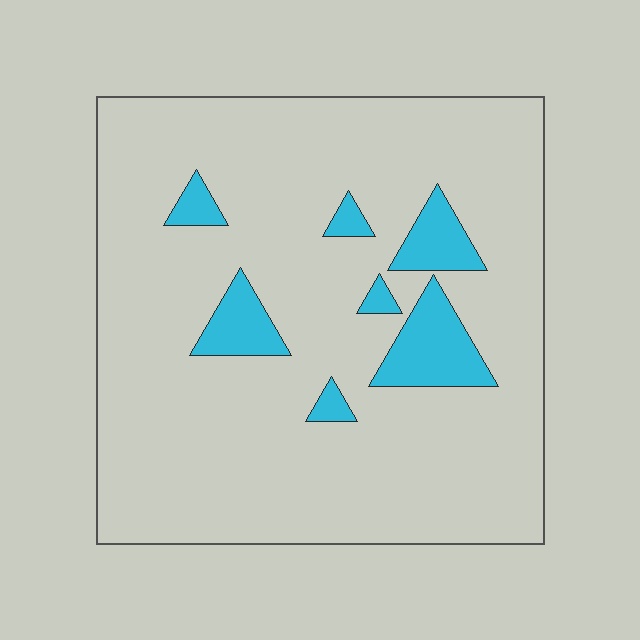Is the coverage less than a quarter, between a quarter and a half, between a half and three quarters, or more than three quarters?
Less than a quarter.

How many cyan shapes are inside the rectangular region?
7.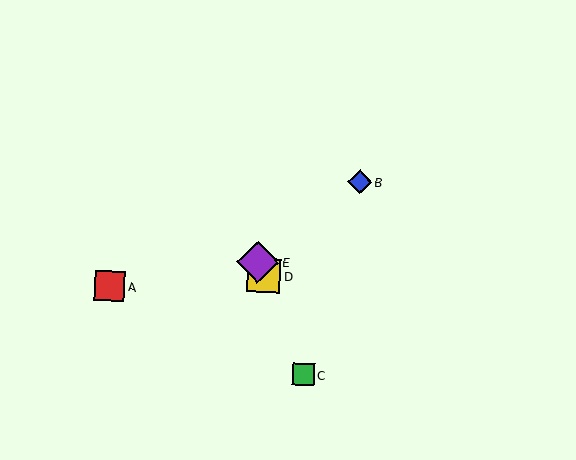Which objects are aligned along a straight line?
Objects C, D, E are aligned along a straight line.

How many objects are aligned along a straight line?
3 objects (C, D, E) are aligned along a straight line.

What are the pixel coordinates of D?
Object D is at (264, 276).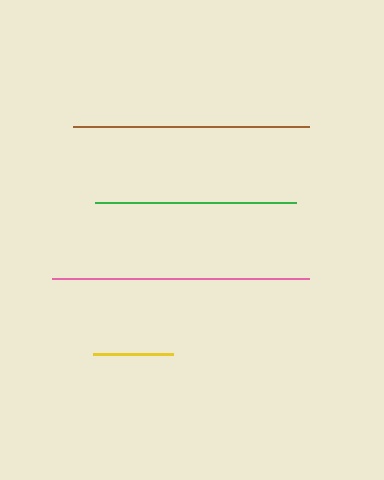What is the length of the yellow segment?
The yellow segment is approximately 80 pixels long.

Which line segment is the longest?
The pink line is the longest at approximately 257 pixels.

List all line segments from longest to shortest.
From longest to shortest: pink, brown, green, yellow.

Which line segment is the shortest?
The yellow line is the shortest at approximately 80 pixels.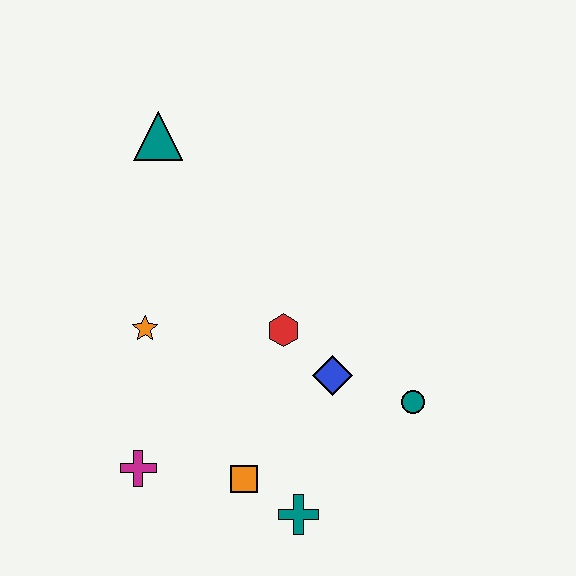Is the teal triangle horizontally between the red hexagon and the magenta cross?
Yes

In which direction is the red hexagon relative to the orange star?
The red hexagon is to the right of the orange star.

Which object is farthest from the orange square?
The teal triangle is farthest from the orange square.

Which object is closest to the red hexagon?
The blue diamond is closest to the red hexagon.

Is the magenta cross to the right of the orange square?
No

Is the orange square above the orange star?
No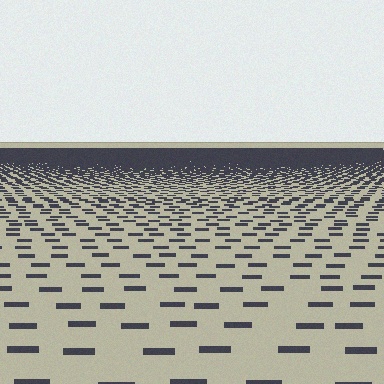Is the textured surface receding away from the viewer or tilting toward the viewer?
The surface is receding away from the viewer. Texture elements get smaller and denser toward the top.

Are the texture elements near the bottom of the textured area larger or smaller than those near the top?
Larger. Near the bottom, elements are closer to the viewer and appear at a bigger on-screen size.